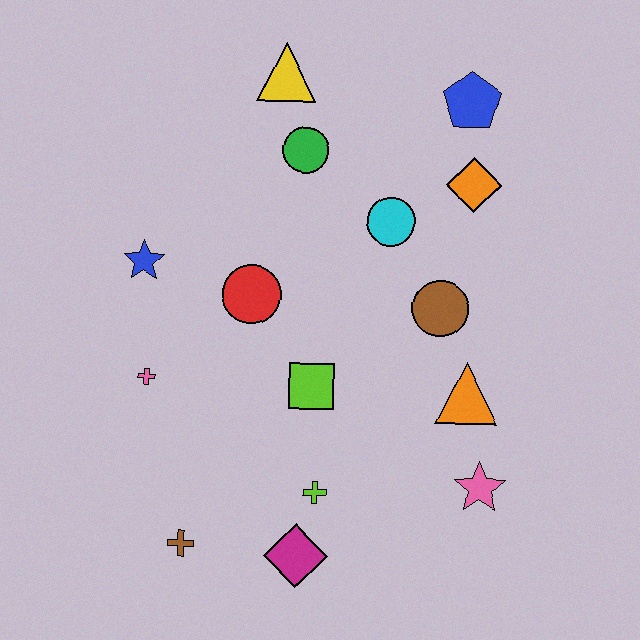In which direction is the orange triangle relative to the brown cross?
The orange triangle is to the right of the brown cross.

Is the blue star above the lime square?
Yes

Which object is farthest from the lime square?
The blue pentagon is farthest from the lime square.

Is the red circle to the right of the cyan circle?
No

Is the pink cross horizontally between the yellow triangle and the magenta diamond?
No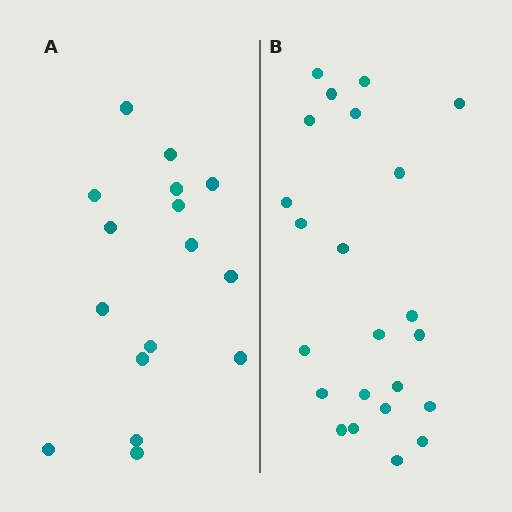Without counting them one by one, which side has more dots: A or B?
Region B (the right region) has more dots.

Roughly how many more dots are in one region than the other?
Region B has roughly 8 or so more dots than region A.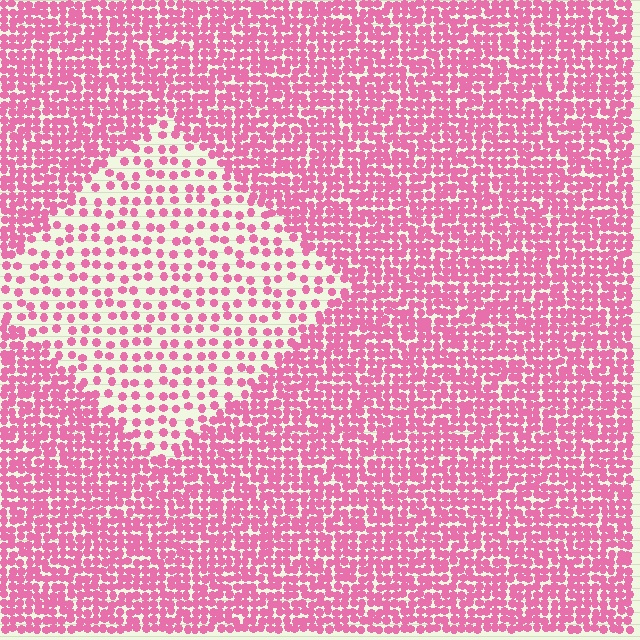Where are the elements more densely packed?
The elements are more densely packed outside the diamond boundary.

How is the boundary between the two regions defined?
The boundary is defined by a change in element density (approximately 2.4x ratio). All elements are the same color, size, and shape.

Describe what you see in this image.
The image contains small pink elements arranged at two different densities. A diamond-shaped region is visible where the elements are less densely packed than the surrounding area.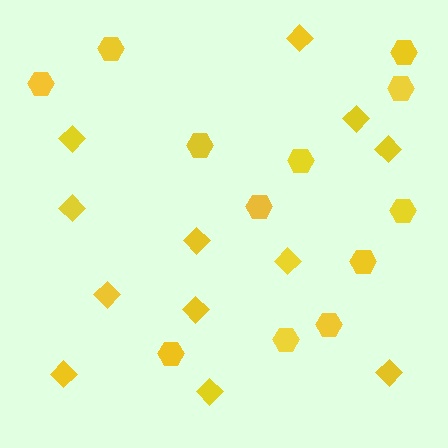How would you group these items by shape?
There are 2 groups: one group of diamonds (12) and one group of hexagons (12).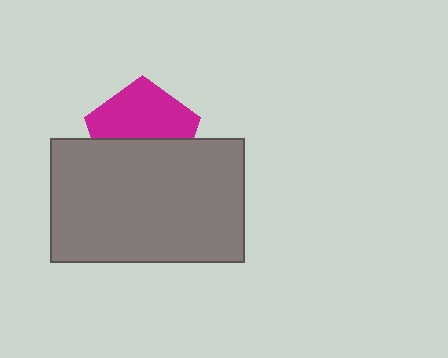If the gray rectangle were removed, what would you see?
You would see the complete magenta pentagon.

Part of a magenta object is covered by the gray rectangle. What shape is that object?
It is a pentagon.